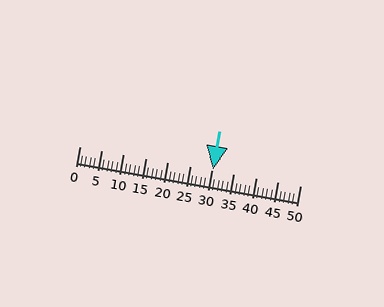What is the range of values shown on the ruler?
The ruler shows values from 0 to 50.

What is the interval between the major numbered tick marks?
The major tick marks are spaced 5 units apart.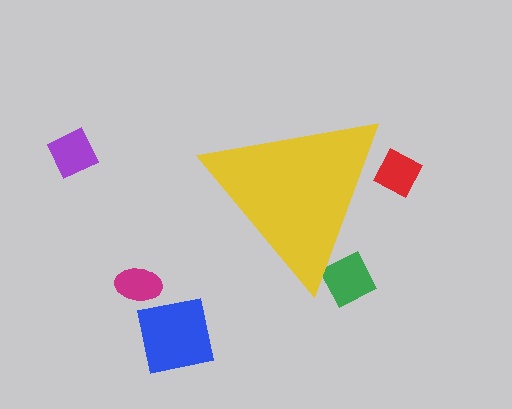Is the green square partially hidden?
Yes, the green square is partially hidden behind the yellow triangle.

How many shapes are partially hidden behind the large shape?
2 shapes are partially hidden.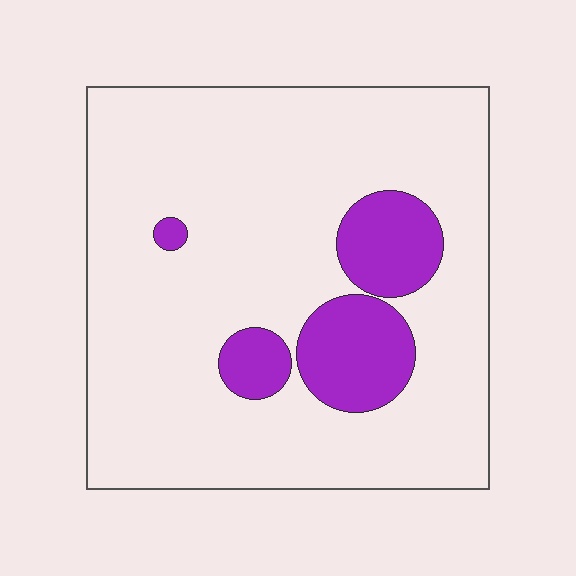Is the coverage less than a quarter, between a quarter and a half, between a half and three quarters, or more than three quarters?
Less than a quarter.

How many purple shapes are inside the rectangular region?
4.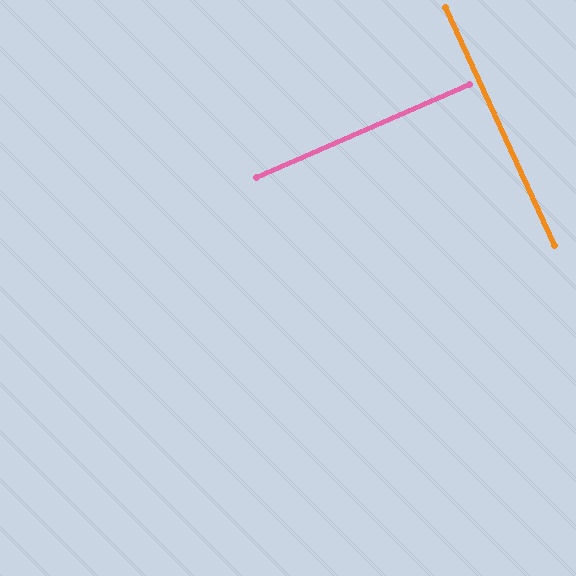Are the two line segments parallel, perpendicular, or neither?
Perpendicular — they meet at approximately 89°.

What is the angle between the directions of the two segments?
Approximately 89 degrees.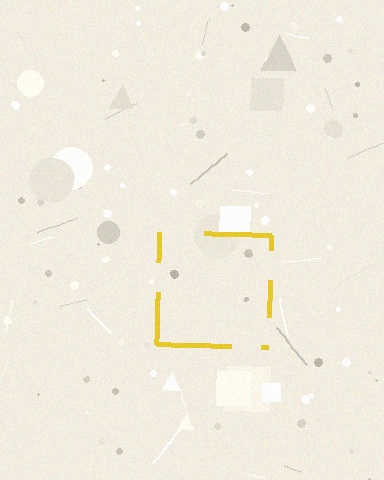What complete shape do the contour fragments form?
The contour fragments form a square.